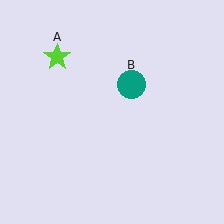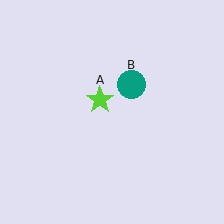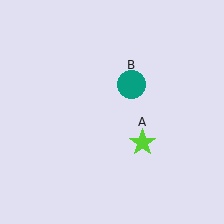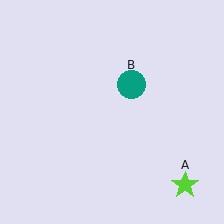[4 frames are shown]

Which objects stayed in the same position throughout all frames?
Teal circle (object B) remained stationary.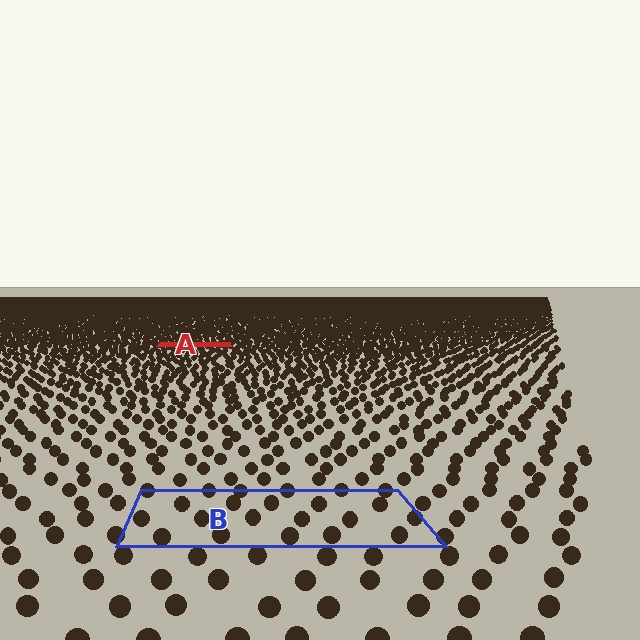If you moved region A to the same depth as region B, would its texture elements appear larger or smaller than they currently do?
They would appear larger. At a closer depth, the same texture elements are projected at a bigger on-screen size.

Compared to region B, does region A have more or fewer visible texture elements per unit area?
Region A has more texture elements per unit area — they are packed more densely because it is farther away.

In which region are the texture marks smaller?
The texture marks are smaller in region A, because it is farther away.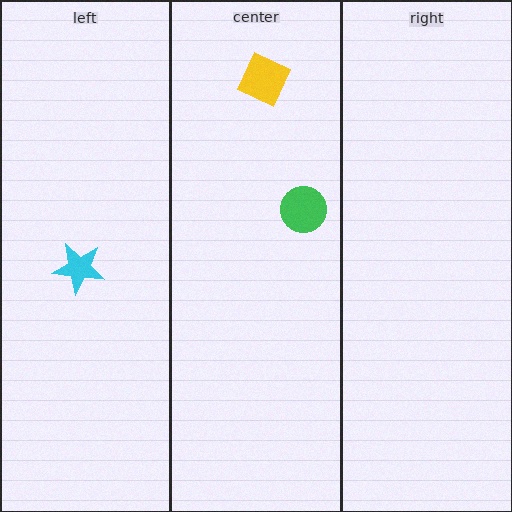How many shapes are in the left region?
1.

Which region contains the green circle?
The center region.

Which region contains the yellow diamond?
The center region.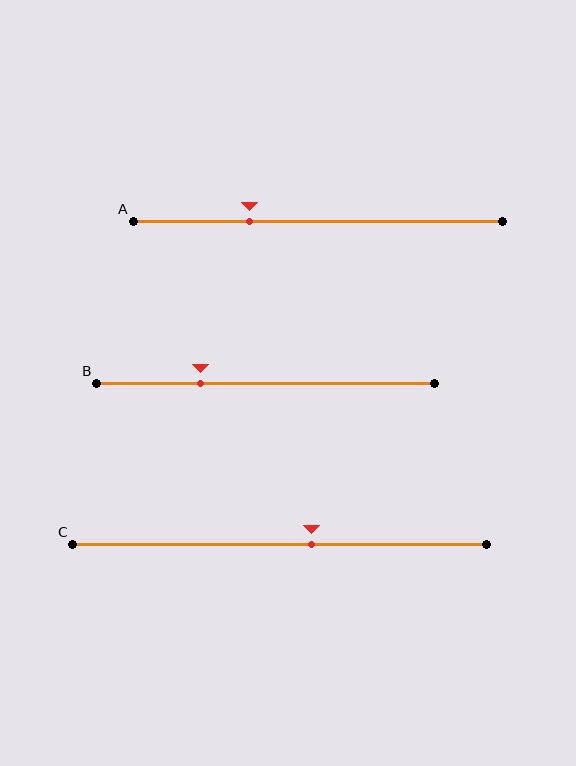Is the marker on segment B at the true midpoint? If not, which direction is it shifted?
No, the marker on segment B is shifted to the left by about 19% of the segment length.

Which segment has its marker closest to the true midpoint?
Segment C has its marker closest to the true midpoint.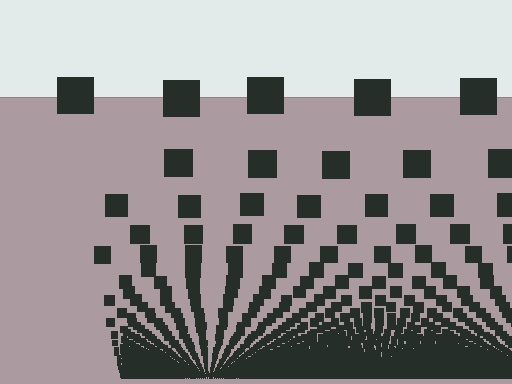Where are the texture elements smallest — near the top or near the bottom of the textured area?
Near the bottom.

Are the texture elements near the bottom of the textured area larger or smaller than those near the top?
Smaller. The gradient is inverted — elements near the bottom are smaller and denser.